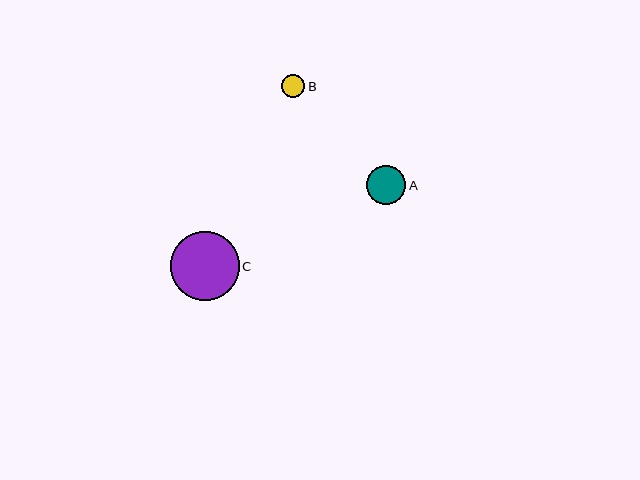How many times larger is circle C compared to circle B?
Circle C is approximately 3.0 times the size of circle B.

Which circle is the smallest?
Circle B is the smallest with a size of approximately 23 pixels.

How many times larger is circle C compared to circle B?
Circle C is approximately 3.0 times the size of circle B.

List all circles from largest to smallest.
From largest to smallest: C, A, B.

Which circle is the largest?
Circle C is the largest with a size of approximately 69 pixels.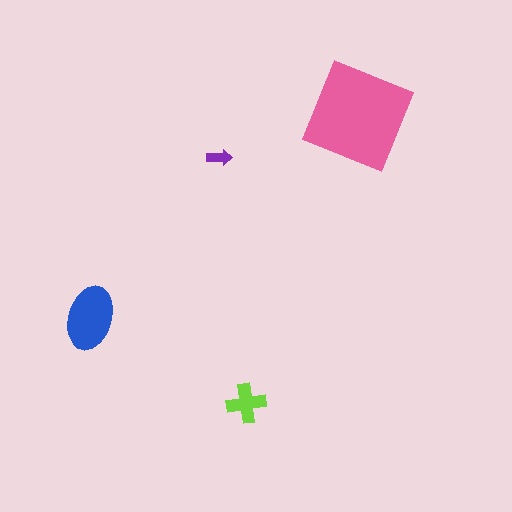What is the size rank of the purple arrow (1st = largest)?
4th.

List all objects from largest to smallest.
The pink square, the blue ellipse, the lime cross, the purple arrow.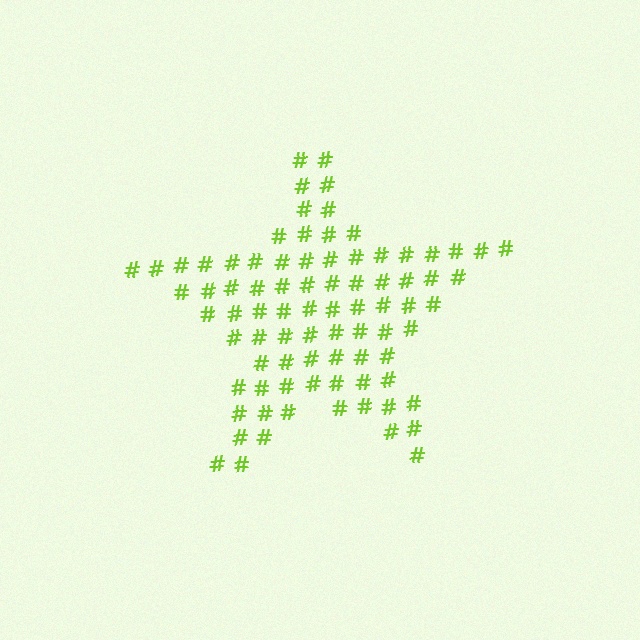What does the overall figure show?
The overall figure shows a star.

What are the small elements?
The small elements are hash symbols.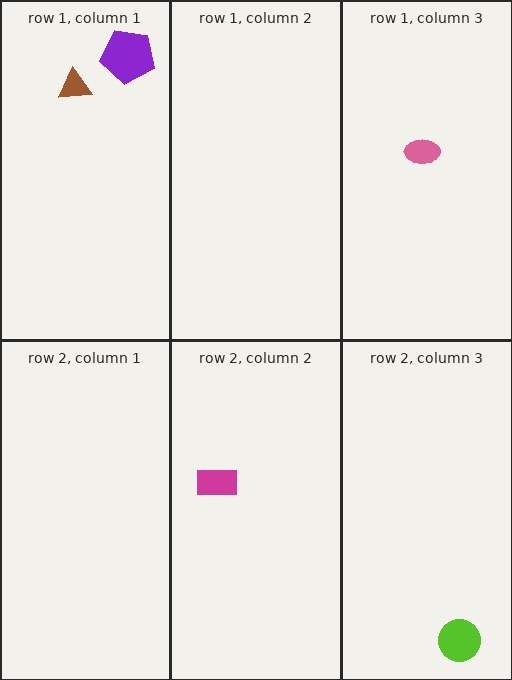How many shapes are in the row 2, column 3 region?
1.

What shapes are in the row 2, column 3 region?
The lime circle.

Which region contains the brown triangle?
The row 1, column 1 region.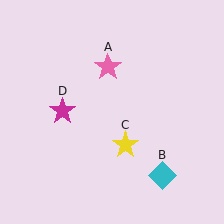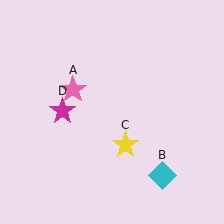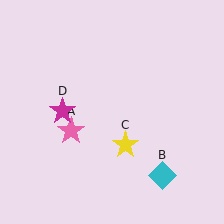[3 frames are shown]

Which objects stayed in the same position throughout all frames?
Cyan diamond (object B) and yellow star (object C) and magenta star (object D) remained stationary.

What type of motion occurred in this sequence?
The pink star (object A) rotated counterclockwise around the center of the scene.